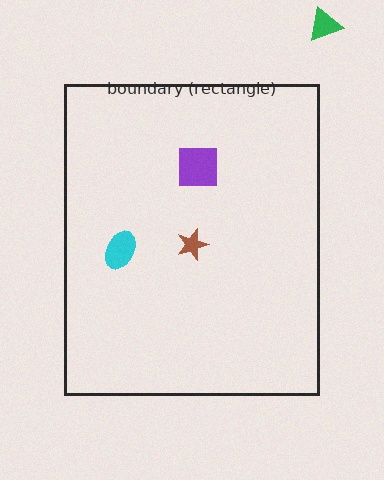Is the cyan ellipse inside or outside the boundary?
Inside.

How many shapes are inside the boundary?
3 inside, 1 outside.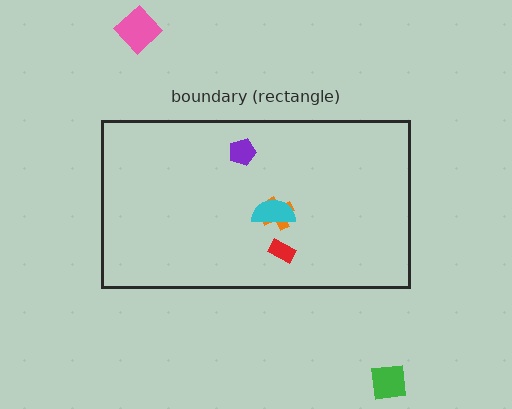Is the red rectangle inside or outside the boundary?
Inside.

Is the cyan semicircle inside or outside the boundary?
Inside.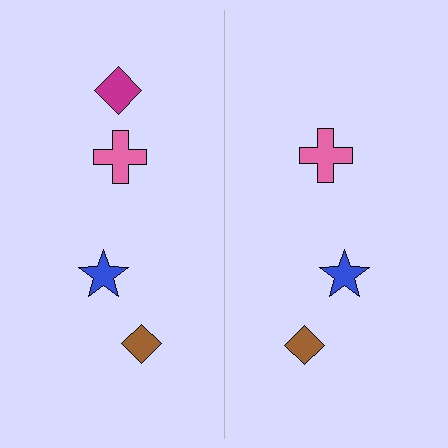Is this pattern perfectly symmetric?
No, the pattern is not perfectly symmetric. A magenta diamond is missing from the right side.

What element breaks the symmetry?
A magenta diamond is missing from the right side.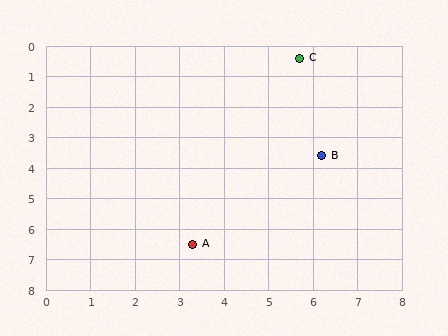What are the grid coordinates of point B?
Point B is at approximately (6.2, 3.6).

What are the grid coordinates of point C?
Point C is at approximately (5.7, 0.4).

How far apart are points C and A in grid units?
Points C and A are about 6.6 grid units apart.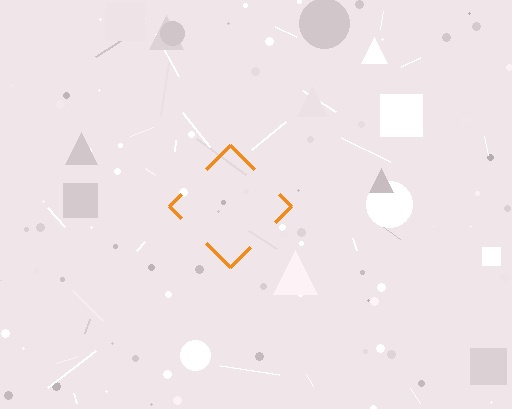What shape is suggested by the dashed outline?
The dashed outline suggests a diamond.